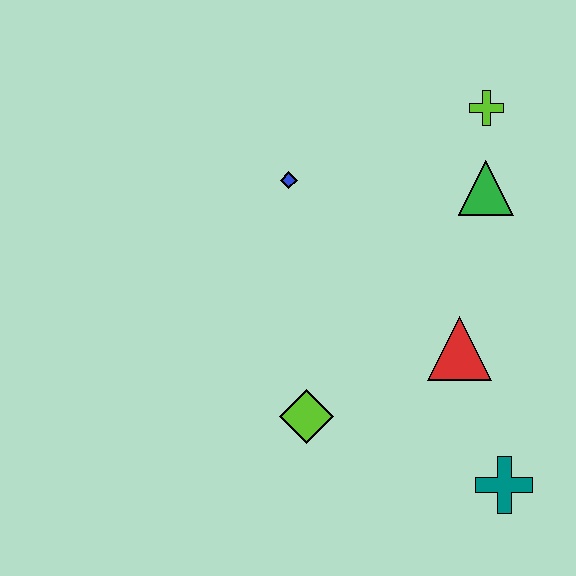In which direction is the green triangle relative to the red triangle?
The green triangle is above the red triangle.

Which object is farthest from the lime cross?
The teal cross is farthest from the lime cross.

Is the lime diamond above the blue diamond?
No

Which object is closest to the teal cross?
The red triangle is closest to the teal cross.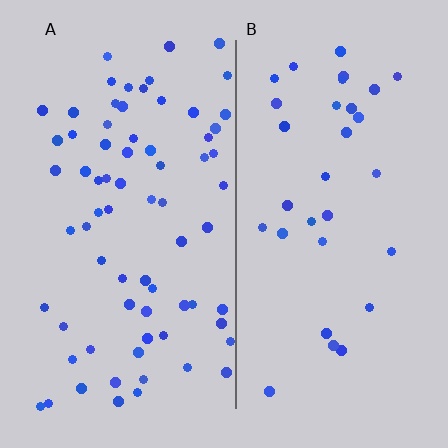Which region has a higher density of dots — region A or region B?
A (the left).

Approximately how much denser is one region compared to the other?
Approximately 2.2× — region A over region B.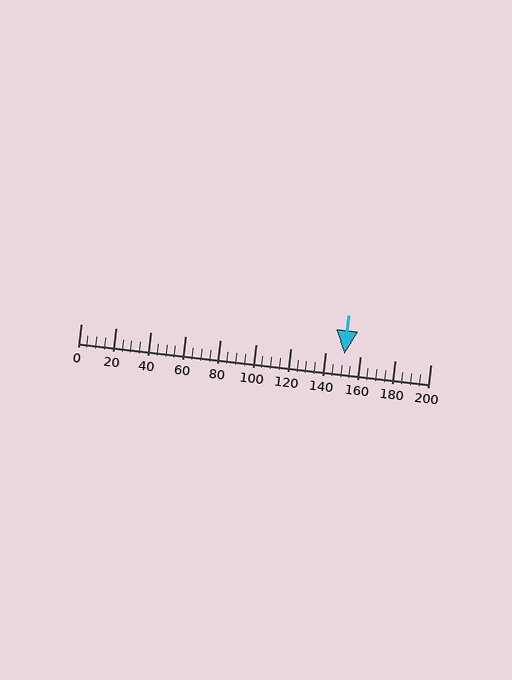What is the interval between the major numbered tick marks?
The major tick marks are spaced 20 units apart.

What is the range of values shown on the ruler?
The ruler shows values from 0 to 200.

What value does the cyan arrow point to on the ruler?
The cyan arrow points to approximately 151.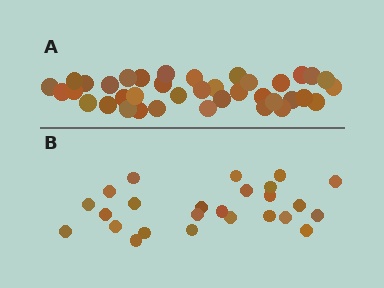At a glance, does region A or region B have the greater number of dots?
Region A (the top region) has more dots.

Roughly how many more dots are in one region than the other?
Region A has approximately 15 more dots than region B.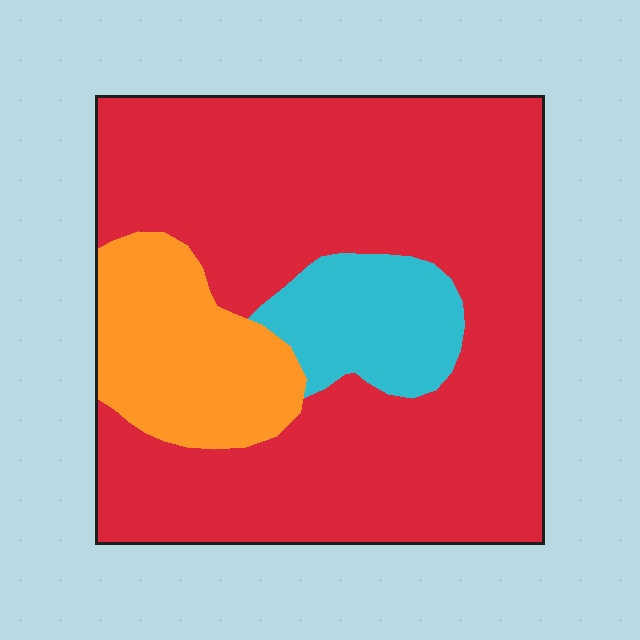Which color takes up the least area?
Cyan, at roughly 10%.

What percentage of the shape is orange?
Orange takes up about one sixth (1/6) of the shape.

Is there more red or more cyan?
Red.